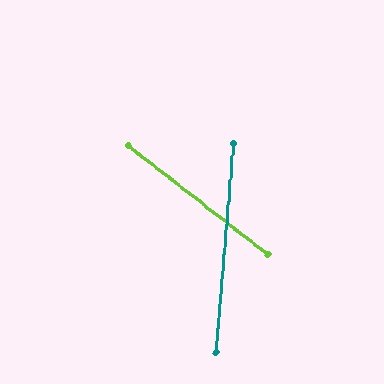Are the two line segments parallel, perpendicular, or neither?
Neither parallel nor perpendicular — they differ by about 57°.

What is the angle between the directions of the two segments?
Approximately 57 degrees.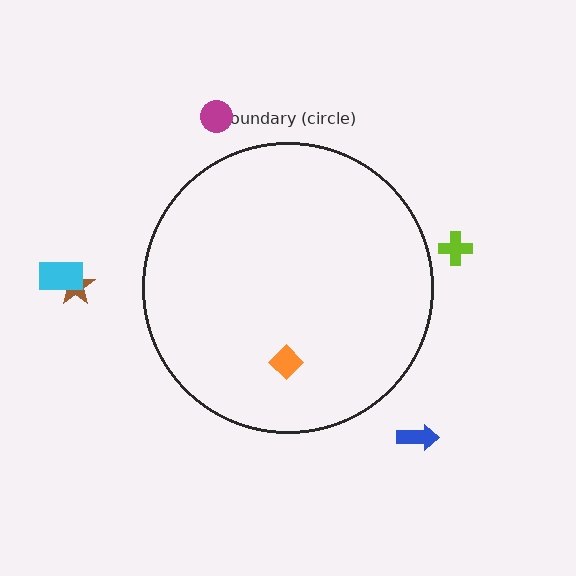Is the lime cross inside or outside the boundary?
Outside.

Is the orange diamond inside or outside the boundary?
Inside.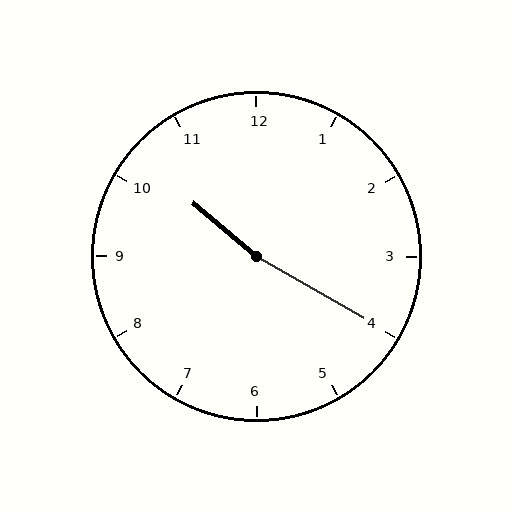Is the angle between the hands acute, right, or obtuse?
It is obtuse.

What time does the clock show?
10:20.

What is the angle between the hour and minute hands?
Approximately 170 degrees.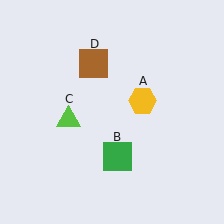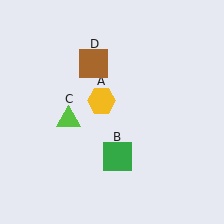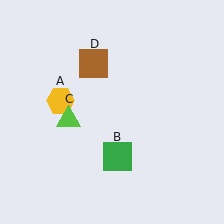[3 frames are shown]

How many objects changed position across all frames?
1 object changed position: yellow hexagon (object A).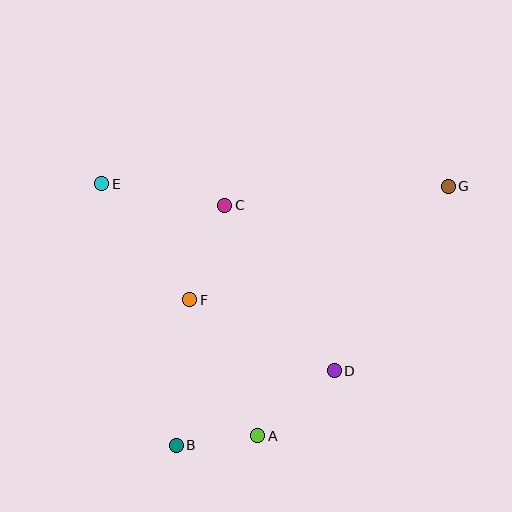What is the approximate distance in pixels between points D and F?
The distance between D and F is approximately 161 pixels.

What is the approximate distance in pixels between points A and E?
The distance between A and E is approximately 296 pixels.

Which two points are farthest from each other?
Points B and G are farthest from each other.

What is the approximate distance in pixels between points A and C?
The distance between A and C is approximately 233 pixels.